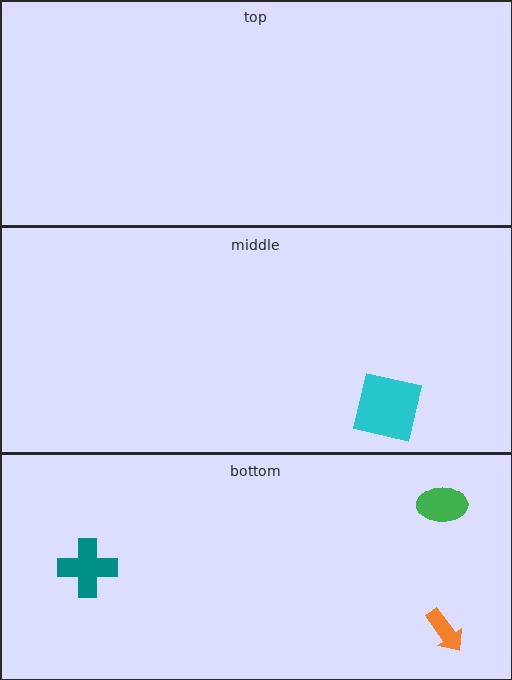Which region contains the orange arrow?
The bottom region.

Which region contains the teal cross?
The bottom region.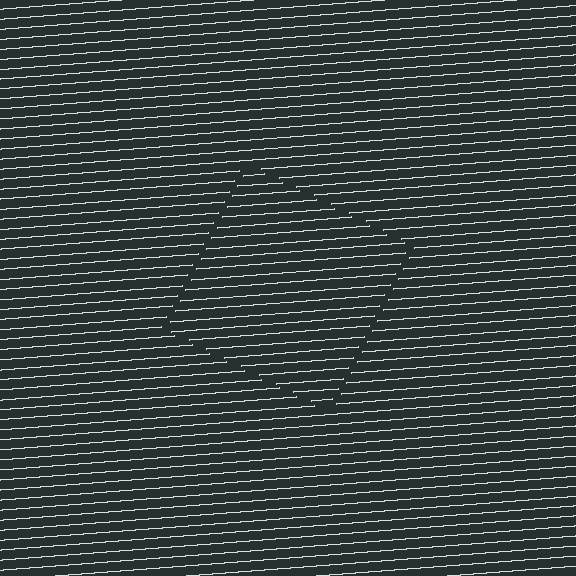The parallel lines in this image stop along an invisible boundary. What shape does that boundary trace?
An illusory square. The interior of the shape contains the same grating, shifted by half a period — the contour is defined by the phase discontinuity where line-ends from the inner and outer gratings abut.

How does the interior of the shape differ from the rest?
The interior of the shape contains the same grating, shifted by half a period — the contour is defined by the phase discontinuity where line-ends from the inner and outer gratings abut.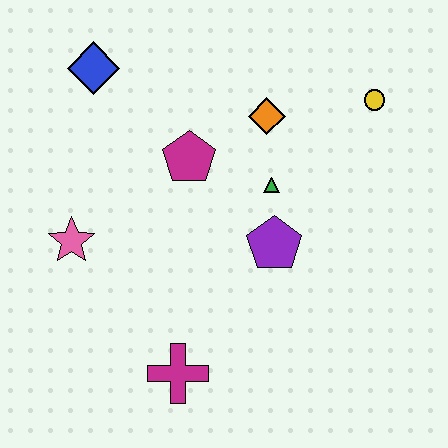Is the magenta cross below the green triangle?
Yes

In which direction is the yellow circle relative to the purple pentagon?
The yellow circle is above the purple pentagon.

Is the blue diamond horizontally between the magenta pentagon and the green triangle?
No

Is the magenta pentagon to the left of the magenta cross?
No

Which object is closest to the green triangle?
The purple pentagon is closest to the green triangle.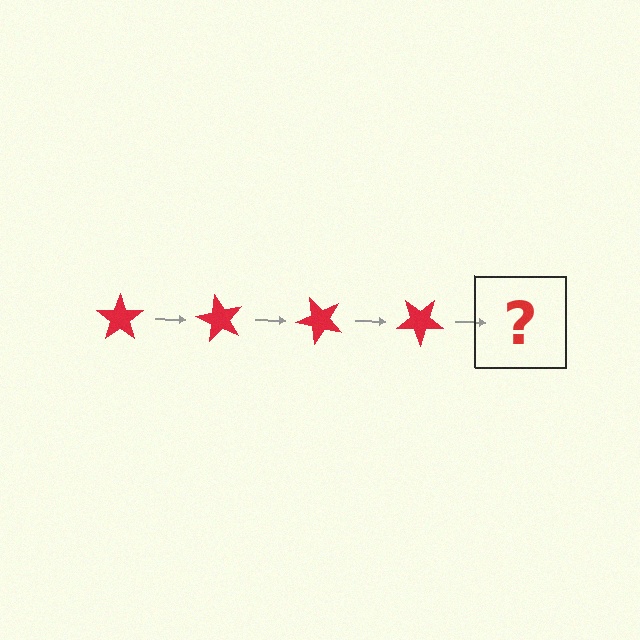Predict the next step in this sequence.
The next step is a red star rotated 240 degrees.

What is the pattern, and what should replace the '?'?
The pattern is that the star rotates 60 degrees each step. The '?' should be a red star rotated 240 degrees.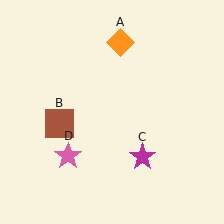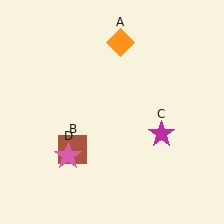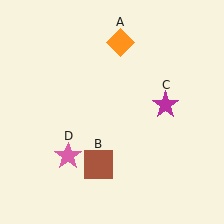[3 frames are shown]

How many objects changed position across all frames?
2 objects changed position: brown square (object B), magenta star (object C).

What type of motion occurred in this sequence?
The brown square (object B), magenta star (object C) rotated counterclockwise around the center of the scene.